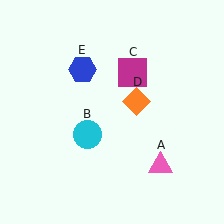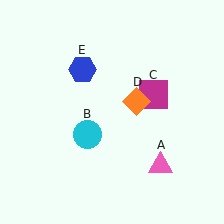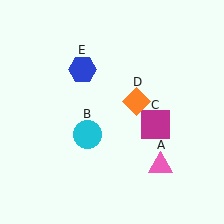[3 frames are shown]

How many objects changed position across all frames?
1 object changed position: magenta square (object C).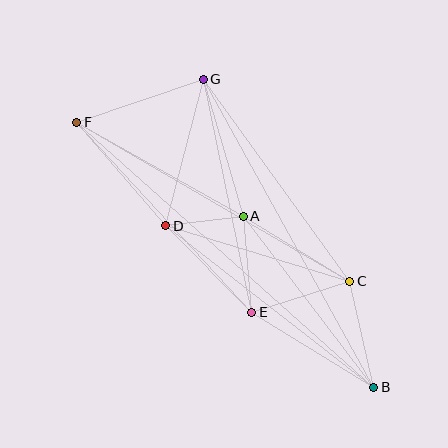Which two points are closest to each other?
Points A and D are closest to each other.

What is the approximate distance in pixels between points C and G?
The distance between C and G is approximately 250 pixels.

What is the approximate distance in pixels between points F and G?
The distance between F and G is approximately 134 pixels.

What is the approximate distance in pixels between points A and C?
The distance between A and C is approximately 125 pixels.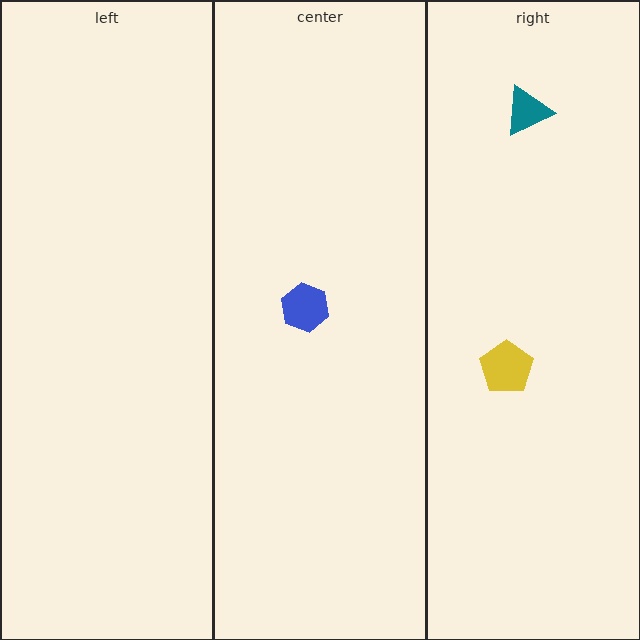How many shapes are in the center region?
1.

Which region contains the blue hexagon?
The center region.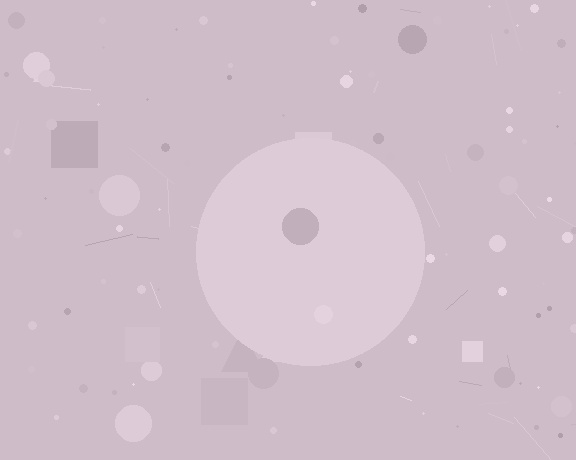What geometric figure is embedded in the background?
A circle is embedded in the background.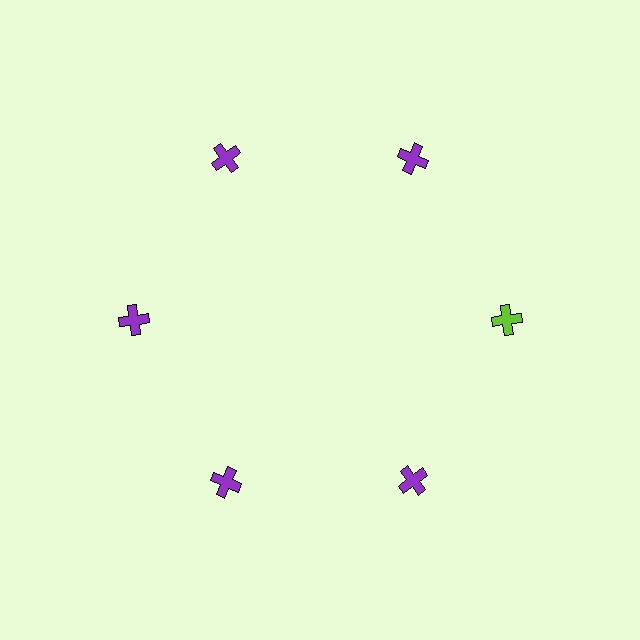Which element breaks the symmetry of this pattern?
The lime cross at roughly the 3 o'clock position breaks the symmetry. All other shapes are purple crosses.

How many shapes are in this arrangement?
There are 6 shapes arranged in a ring pattern.